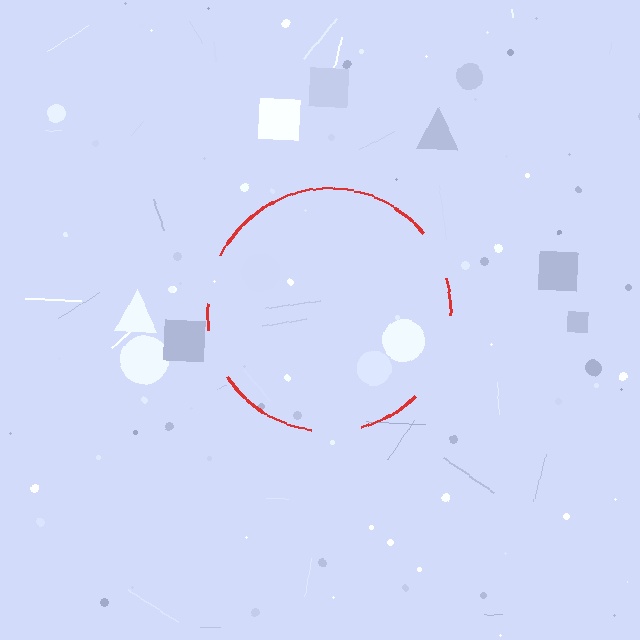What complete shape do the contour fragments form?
The contour fragments form a circle.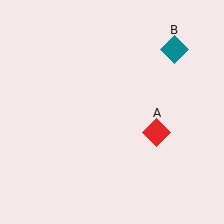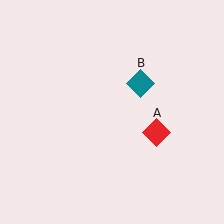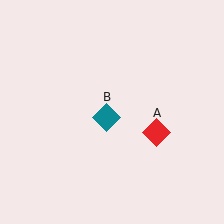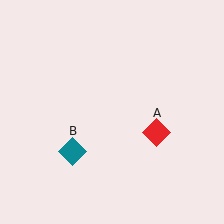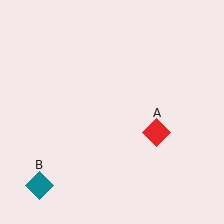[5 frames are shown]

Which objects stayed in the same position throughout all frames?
Red diamond (object A) remained stationary.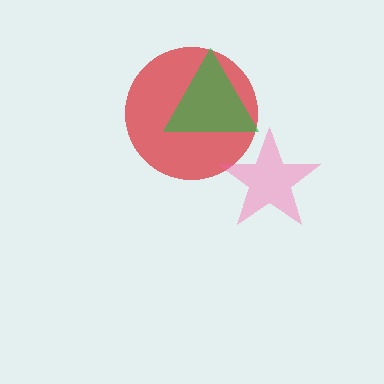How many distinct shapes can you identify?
There are 3 distinct shapes: a red circle, a pink star, a green triangle.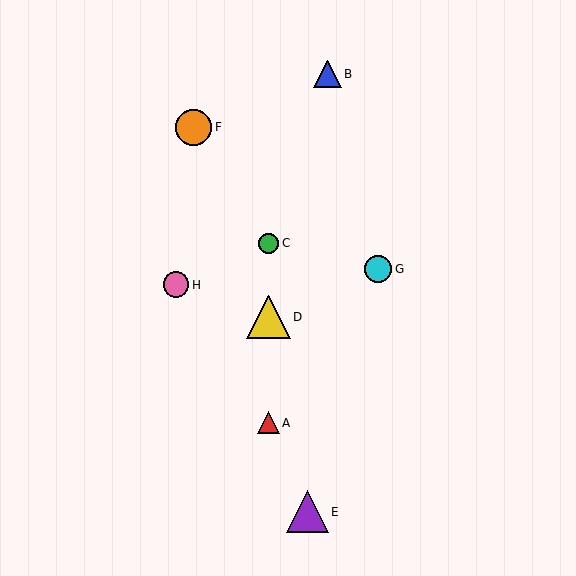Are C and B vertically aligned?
No, C is at x≈269 and B is at x≈327.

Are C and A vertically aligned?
Yes, both are at x≈269.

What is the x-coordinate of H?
Object H is at x≈176.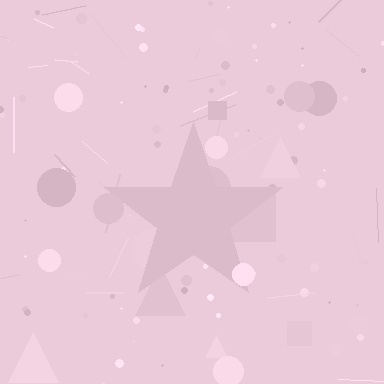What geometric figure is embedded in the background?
A star is embedded in the background.